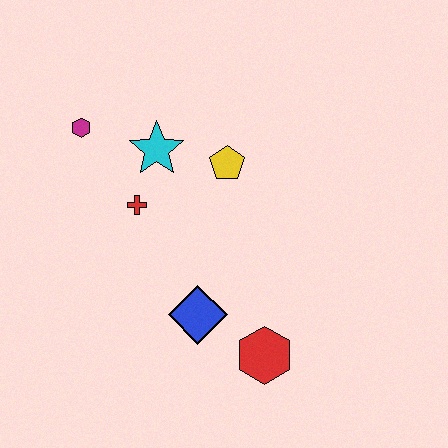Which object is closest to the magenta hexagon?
The cyan star is closest to the magenta hexagon.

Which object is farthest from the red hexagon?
The magenta hexagon is farthest from the red hexagon.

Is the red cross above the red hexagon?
Yes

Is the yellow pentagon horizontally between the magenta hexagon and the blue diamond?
No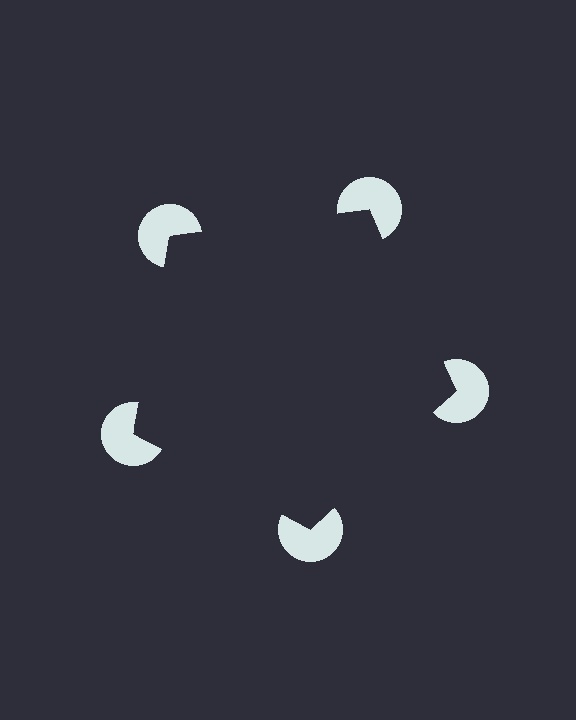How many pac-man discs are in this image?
There are 5 — one at each vertex of the illusory pentagon.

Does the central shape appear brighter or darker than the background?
It typically appears slightly darker than the background, even though no actual brightness change is drawn.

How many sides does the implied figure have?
5 sides.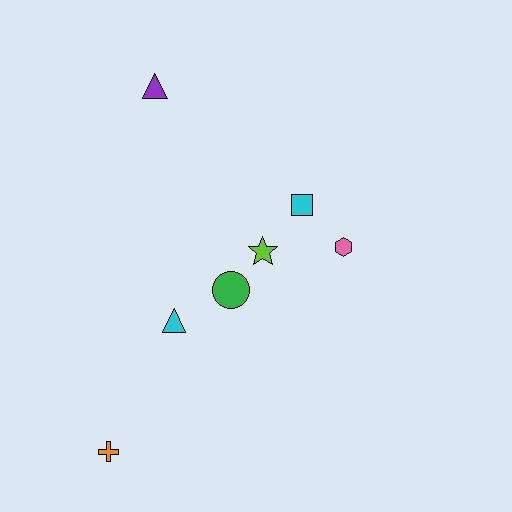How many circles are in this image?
There is 1 circle.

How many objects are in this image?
There are 7 objects.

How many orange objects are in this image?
There is 1 orange object.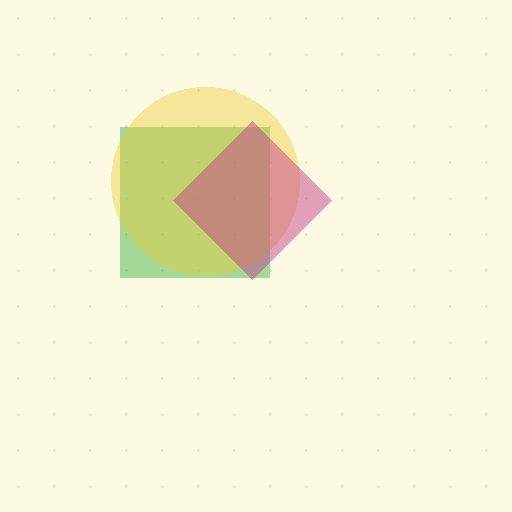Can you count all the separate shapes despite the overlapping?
Yes, there are 3 separate shapes.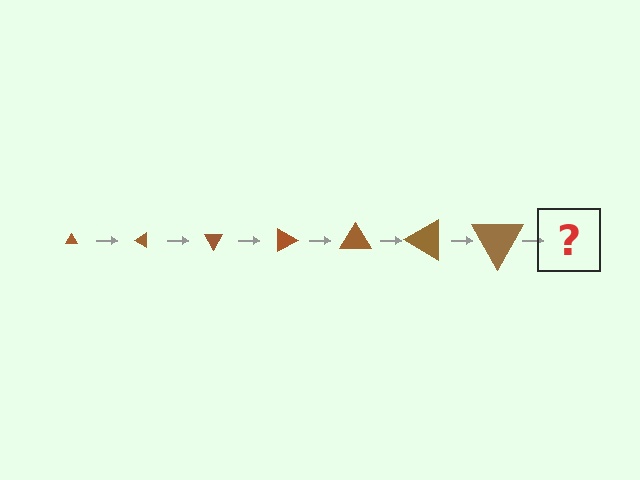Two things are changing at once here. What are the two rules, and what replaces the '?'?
The two rules are that the triangle grows larger each step and it rotates 30 degrees each step. The '?' should be a triangle, larger than the previous one and rotated 210 degrees from the start.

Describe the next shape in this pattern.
It should be a triangle, larger than the previous one and rotated 210 degrees from the start.